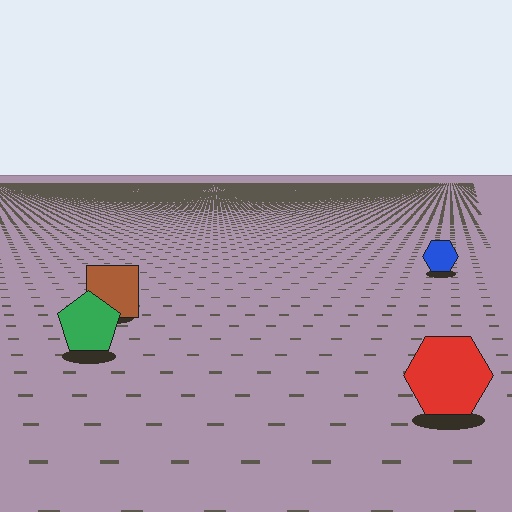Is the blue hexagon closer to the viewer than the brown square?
No. The brown square is closer — you can tell from the texture gradient: the ground texture is coarser near it.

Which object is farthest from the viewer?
The blue hexagon is farthest from the viewer. It appears smaller and the ground texture around it is denser.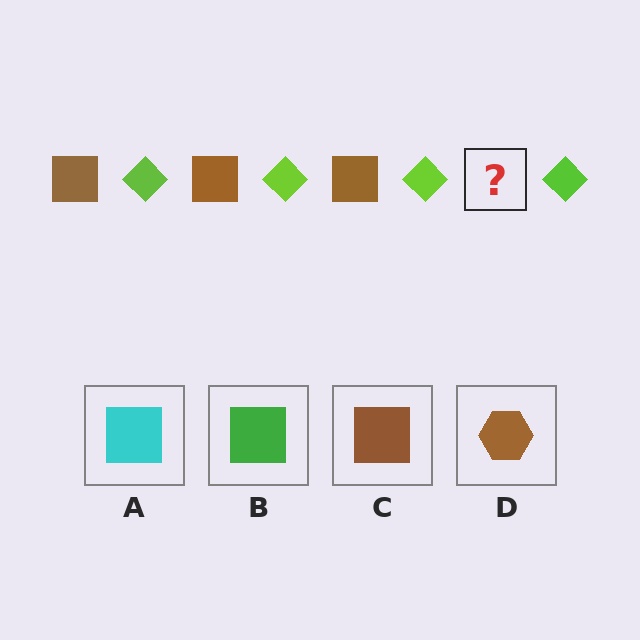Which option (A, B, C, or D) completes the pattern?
C.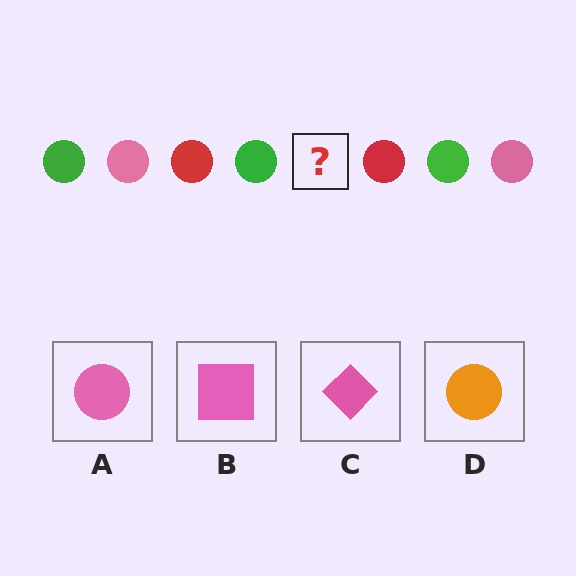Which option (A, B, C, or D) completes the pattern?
A.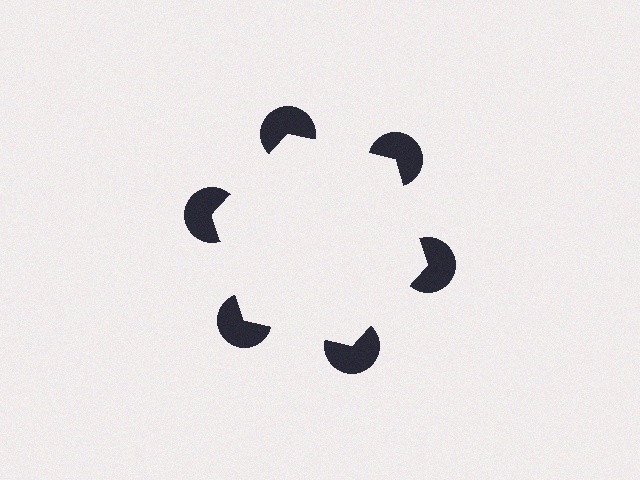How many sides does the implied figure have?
6 sides.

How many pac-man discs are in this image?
There are 6 — one at each vertex of the illusory hexagon.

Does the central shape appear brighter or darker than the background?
It typically appears slightly brighter than the background, even though no actual brightness change is drawn.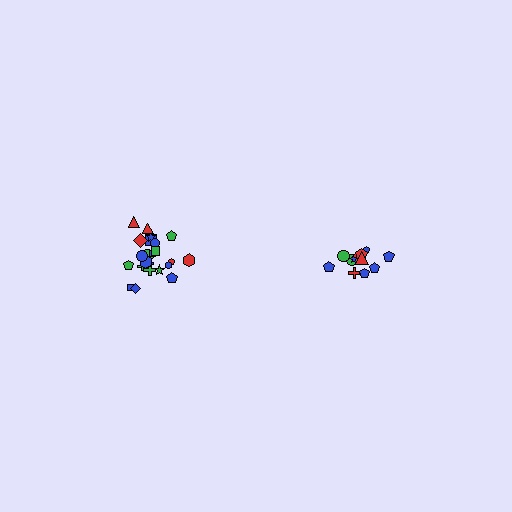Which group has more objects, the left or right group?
The left group.